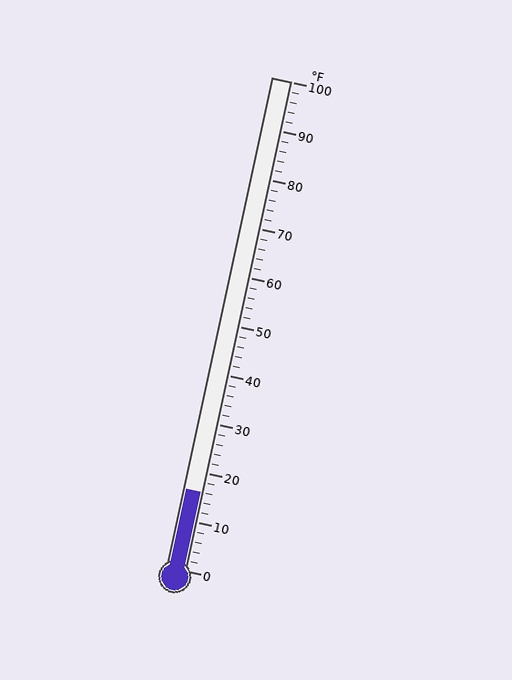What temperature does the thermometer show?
The thermometer shows approximately 16°F.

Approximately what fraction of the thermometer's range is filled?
The thermometer is filled to approximately 15% of its range.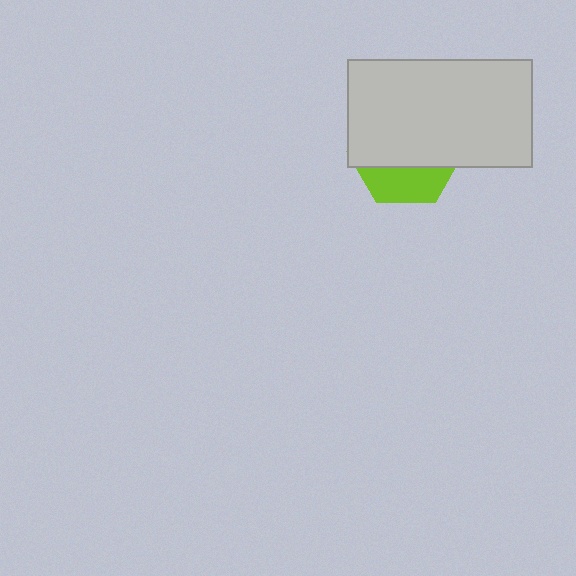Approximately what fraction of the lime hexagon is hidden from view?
Roughly 69% of the lime hexagon is hidden behind the light gray rectangle.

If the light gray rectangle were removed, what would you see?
You would see the complete lime hexagon.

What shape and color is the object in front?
The object in front is a light gray rectangle.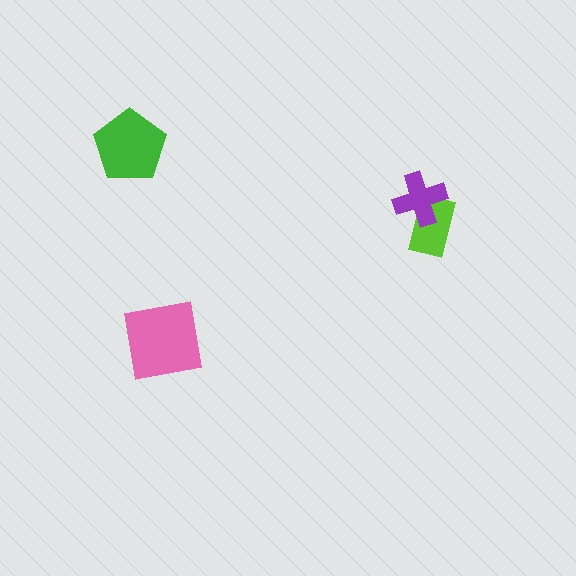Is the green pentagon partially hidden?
No, no other shape covers it.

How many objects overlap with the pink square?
0 objects overlap with the pink square.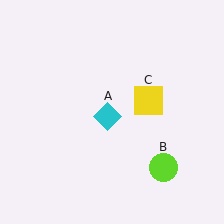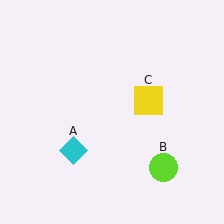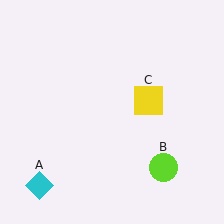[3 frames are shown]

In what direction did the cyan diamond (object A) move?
The cyan diamond (object A) moved down and to the left.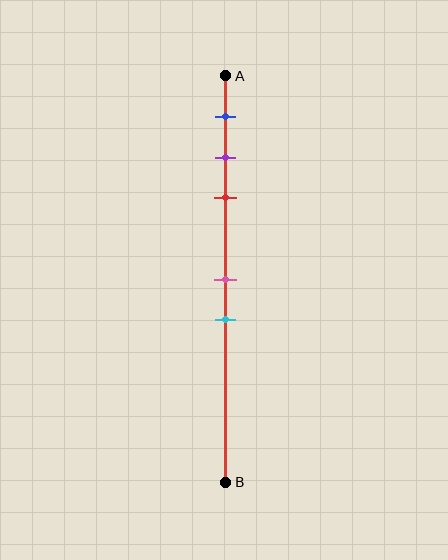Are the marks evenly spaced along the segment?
No, the marks are not evenly spaced.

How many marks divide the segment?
There are 5 marks dividing the segment.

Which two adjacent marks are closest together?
The purple and red marks are the closest adjacent pair.